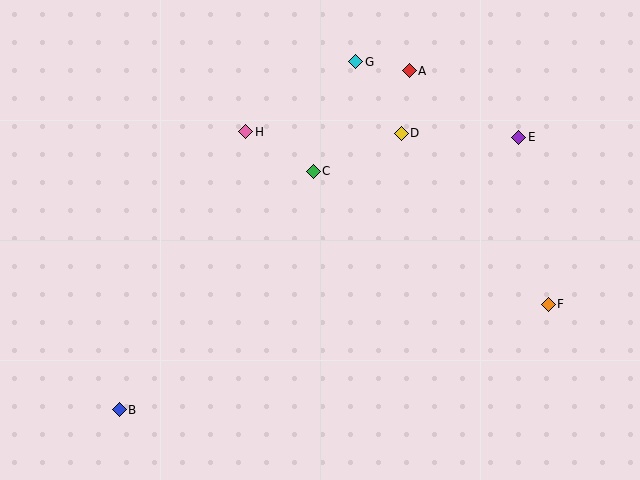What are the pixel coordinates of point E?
Point E is at (519, 137).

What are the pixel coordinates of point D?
Point D is at (401, 133).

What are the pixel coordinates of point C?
Point C is at (313, 171).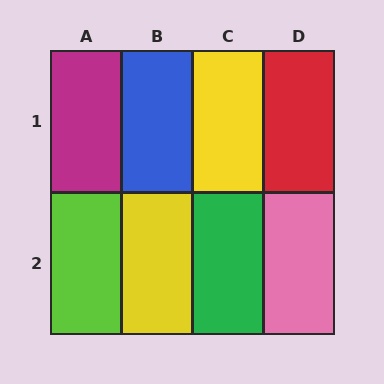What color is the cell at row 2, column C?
Green.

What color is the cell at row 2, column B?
Yellow.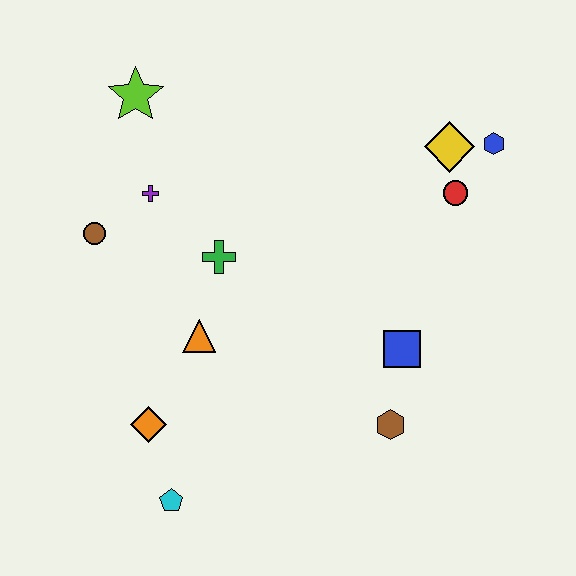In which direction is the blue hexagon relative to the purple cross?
The blue hexagon is to the right of the purple cross.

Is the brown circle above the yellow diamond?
No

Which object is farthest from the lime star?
The brown hexagon is farthest from the lime star.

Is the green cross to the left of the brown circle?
No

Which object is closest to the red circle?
The yellow diamond is closest to the red circle.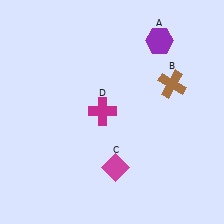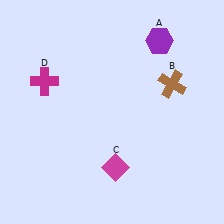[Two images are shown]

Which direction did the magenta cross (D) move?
The magenta cross (D) moved left.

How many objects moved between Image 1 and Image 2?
1 object moved between the two images.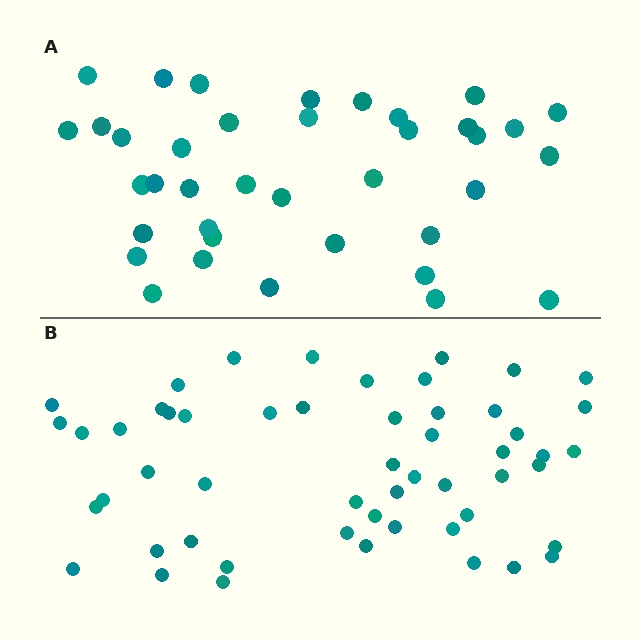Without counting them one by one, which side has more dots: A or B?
Region B (the bottom region) has more dots.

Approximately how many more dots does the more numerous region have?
Region B has approximately 15 more dots than region A.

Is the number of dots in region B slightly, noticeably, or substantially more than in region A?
Region B has noticeably more, but not dramatically so. The ratio is roughly 1.4 to 1.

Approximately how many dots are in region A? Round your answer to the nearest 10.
About 40 dots. (The exact count is 38, which rounds to 40.)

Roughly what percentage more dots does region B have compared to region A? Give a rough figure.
About 40% more.